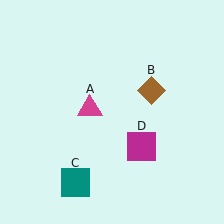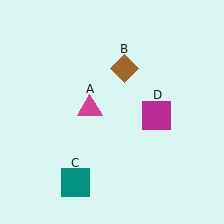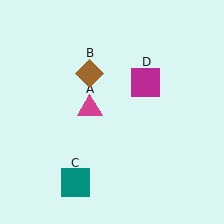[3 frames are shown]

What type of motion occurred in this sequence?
The brown diamond (object B), magenta square (object D) rotated counterclockwise around the center of the scene.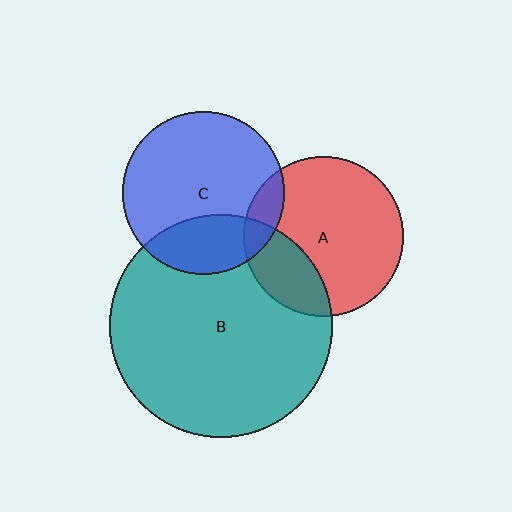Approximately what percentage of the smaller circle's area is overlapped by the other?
Approximately 25%.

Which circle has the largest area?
Circle B (teal).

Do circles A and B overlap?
Yes.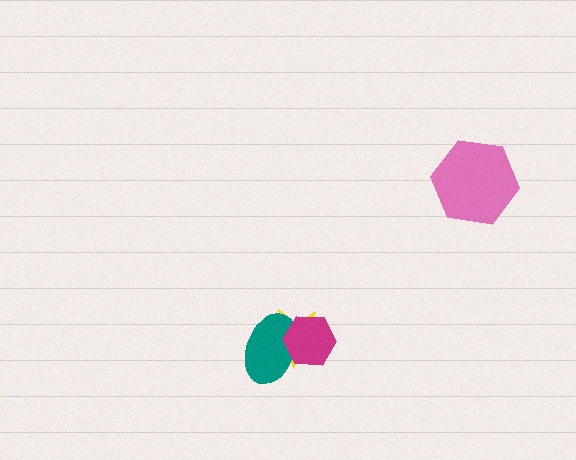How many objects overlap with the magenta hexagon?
2 objects overlap with the magenta hexagon.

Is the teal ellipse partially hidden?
Yes, it is partially covered by another shape.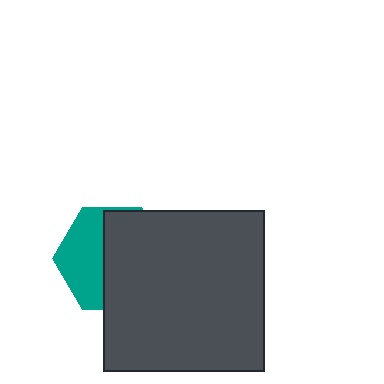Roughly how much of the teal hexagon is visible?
A small part of it is visible (roughly 42%).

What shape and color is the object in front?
The object in front is a dark gray square.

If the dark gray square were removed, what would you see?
You would see the complete teal hexagon.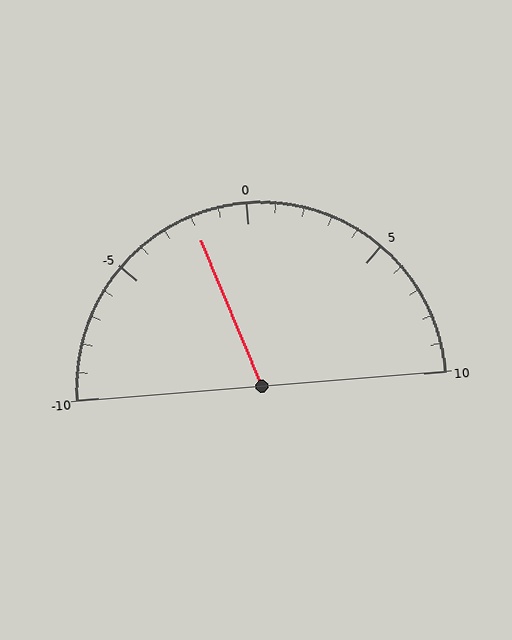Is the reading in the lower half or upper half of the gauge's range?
The reading is in the lower half of the range (-10 to 10).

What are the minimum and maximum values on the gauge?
The gauge ranges from -10 to 10.